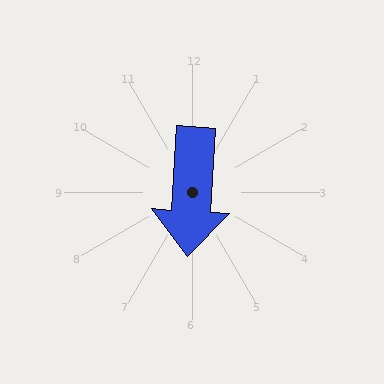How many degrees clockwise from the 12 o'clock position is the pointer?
Approximately 184 degrees.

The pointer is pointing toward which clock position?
Roughly 6 o'clock.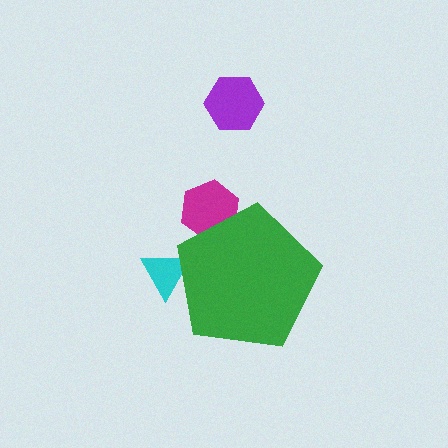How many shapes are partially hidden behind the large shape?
2 shapes are partially hidden.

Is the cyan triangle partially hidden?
Yes, the cyan triangle is partially hidden behind the green pentagon.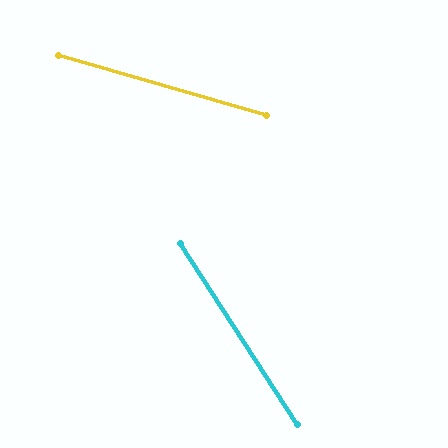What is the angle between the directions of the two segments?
Approximately 41 degrees.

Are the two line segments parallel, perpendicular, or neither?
Neither parallel nor perpendicular — they differ by about 41°.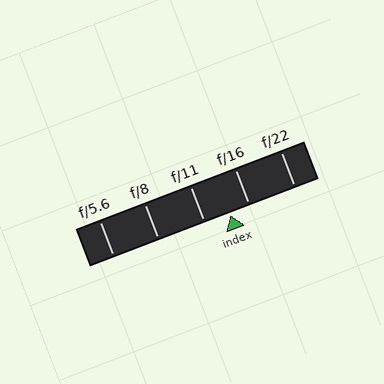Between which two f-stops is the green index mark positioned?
The index mark is between f/11 and f/16.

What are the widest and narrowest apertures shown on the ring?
The widest aperture shown is f/5.6 and the narrowest is f/22.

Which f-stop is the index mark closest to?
The index mark is closest to f/16.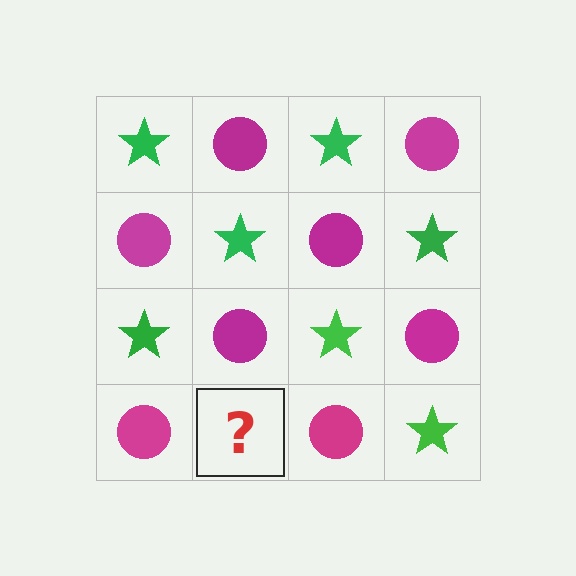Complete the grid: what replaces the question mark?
The question mark should be replaced with a green star.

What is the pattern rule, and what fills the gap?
The rule is that it alternates green star and magenta circle in a checkerboard pattern. The gap should be filled with a green star.